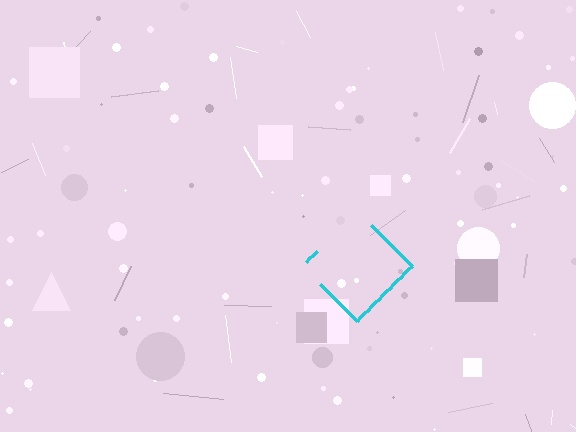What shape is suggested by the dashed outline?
The dashed outline suggests a diamond.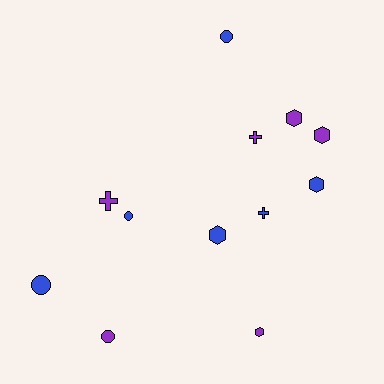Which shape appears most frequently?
Hexagon, with 5 objects.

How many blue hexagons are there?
There are 2 blue hexagons.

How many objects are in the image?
There are 12 objects.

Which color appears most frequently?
Blue, with 6 objects.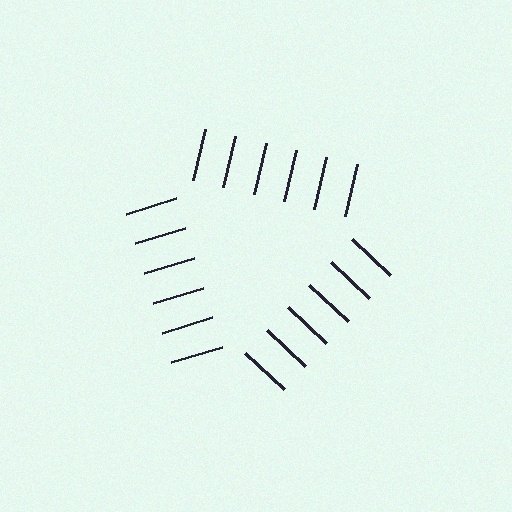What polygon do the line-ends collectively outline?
An illusory triangle — the line segments terminate on its edges but no continuous stroke is drawn.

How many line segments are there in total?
18 — 6 along each of the 3 edges.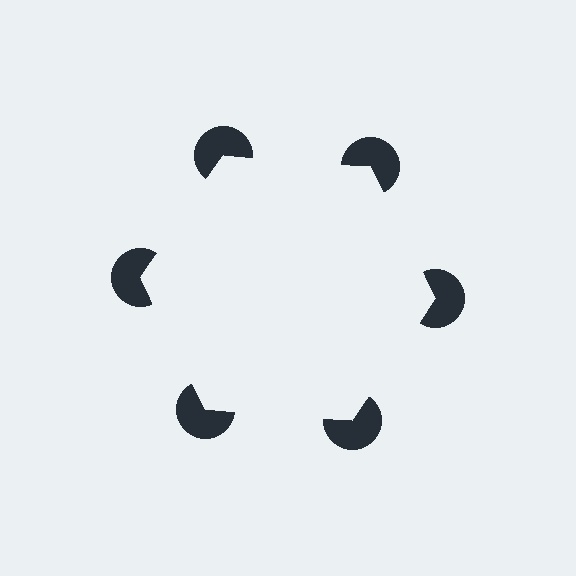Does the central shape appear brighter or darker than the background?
It typically appears slightly brighter than the background, even though no actual brightness change is drawn.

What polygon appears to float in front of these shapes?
An illusory hexagon — its edges are inferred from the aligned wedge cuts in the pac-man discs, not physically drawn.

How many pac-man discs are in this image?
There are 6 — one at each vertex of the illusory hexagon.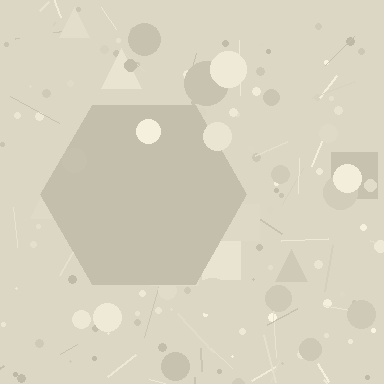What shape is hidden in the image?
A hexagon is hidden in the image.